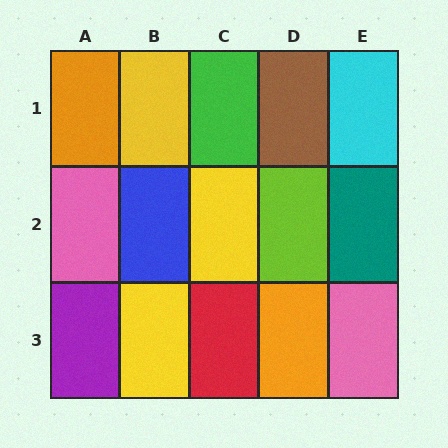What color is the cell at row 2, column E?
Teal.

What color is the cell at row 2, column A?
Pink.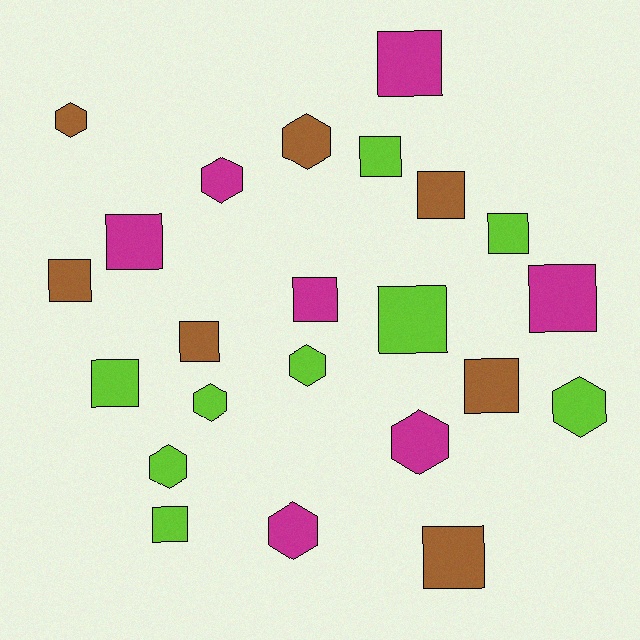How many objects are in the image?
There are 23 objects.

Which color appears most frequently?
Lime, with 9 objects.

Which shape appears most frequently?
Square, with 14 objects.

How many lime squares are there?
There are 5 lime squares.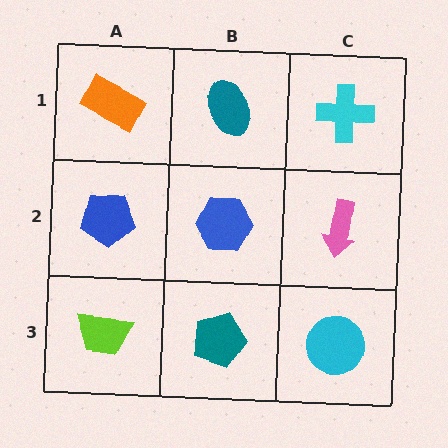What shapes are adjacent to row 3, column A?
A blue pentagon (row 2, column A), a teal pentagon (row 3, column B).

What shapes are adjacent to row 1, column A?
A blue pentagon (row 2, column A), a teal ellipse (row 1, column B).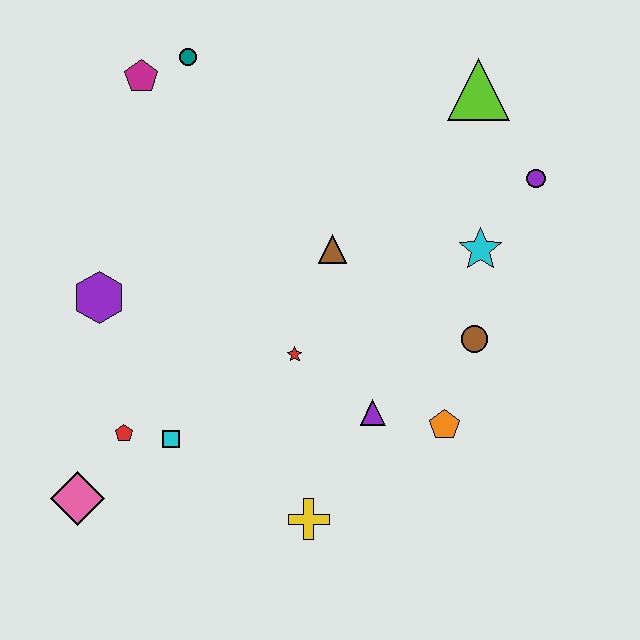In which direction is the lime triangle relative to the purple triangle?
The lime triangle is above the purple triangle.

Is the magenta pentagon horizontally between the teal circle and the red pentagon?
Yes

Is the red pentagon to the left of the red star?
Yes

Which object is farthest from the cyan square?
The lime triangle is farthest from the cyan square.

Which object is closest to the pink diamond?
The red pentagon is closest to the pink diamond.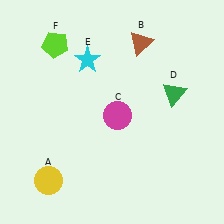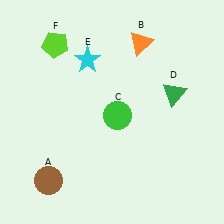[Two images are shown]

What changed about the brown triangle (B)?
In Image 1, B is brown. In Image 2, it changed to orange.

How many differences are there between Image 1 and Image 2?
There are 3 differences between the two images.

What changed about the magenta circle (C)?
In Image 1, C is magenta. In Image 2, it changed to green.